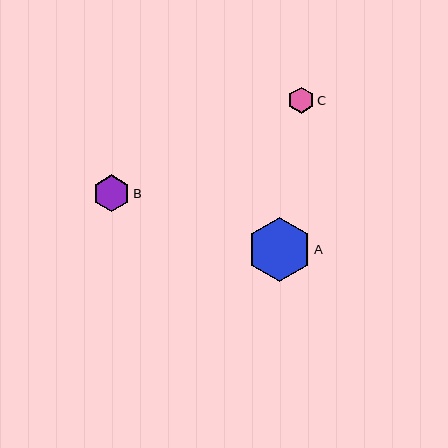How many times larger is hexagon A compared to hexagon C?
Hexagon A is approximately 2.4 times the size of hexagon C.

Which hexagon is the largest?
Hexagon A is the largest with a size of approximately 64 pixels.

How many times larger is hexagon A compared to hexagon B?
Hexagon A is approximately 1.7 times the size of hexagon B.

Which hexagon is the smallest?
Hexagon C is the smallest with a size of approximately 26 pixels.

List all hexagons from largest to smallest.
From largest to smallest: A, B, C.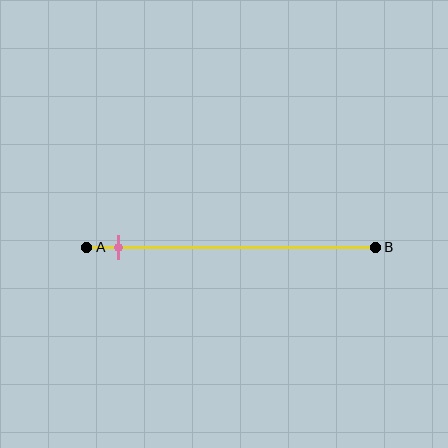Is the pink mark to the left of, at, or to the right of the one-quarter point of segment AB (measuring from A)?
The pink mark is to the left of the one-quarter point of segment AB.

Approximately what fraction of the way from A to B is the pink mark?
The pink mark is approximately 10% of the way from A to B.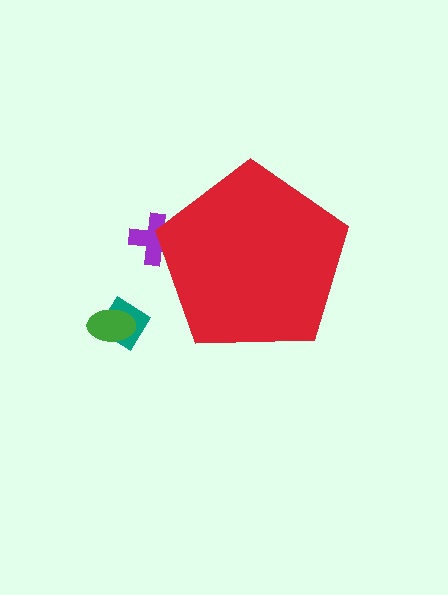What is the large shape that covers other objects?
A red pentagon.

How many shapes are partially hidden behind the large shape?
1 shape is partially hidden.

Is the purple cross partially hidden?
Yes, the purple cross is partially hidden behind the red pentagon.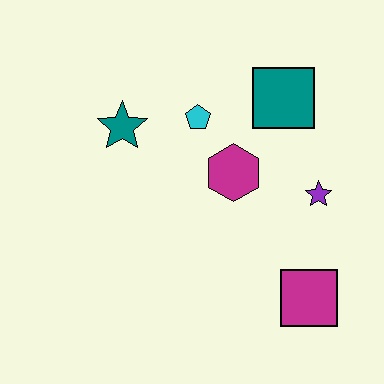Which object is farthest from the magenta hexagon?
The magenta square is farthest from the magenta hexagon.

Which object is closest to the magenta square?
The purple star is closest to the magenta square.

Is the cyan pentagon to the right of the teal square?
No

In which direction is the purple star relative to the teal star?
The purple star is to the right of the teal star.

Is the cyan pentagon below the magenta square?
No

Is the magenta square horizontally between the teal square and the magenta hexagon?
No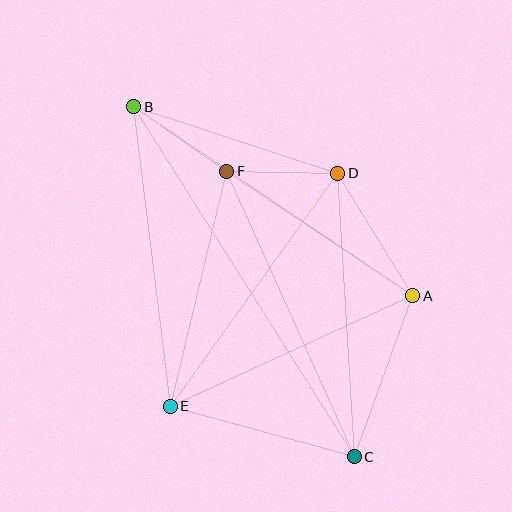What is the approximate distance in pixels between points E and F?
The distance between E and F is approximately 242 pixels.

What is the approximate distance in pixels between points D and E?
The distance between D and E is approximately 287 pixels.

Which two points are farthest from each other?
Points B and C are farthest from each other.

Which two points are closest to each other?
Points D and F are closest to each other.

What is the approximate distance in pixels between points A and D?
The distance between A and D is approximately 144 pixels.